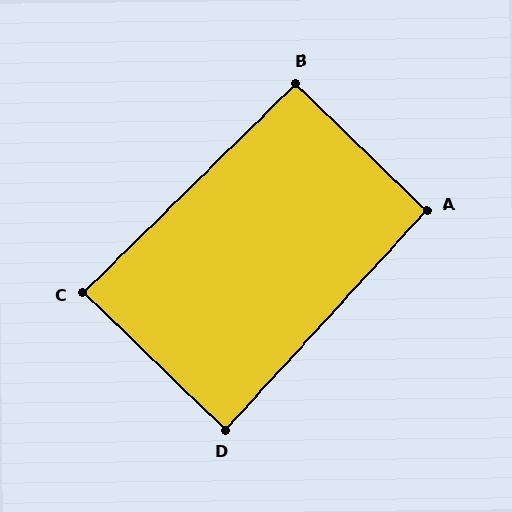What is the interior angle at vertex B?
Approximately 91 degrees (approximately right).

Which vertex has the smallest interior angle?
C, at approximately 89 degrees.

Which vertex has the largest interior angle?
A, at approximately 91 degrees.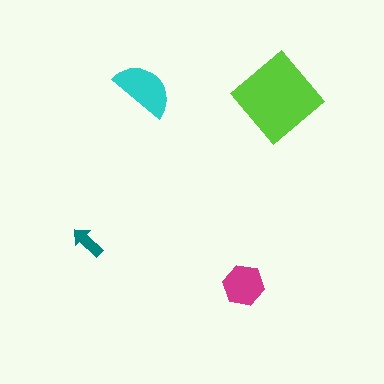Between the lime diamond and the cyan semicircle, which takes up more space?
The lime diamond.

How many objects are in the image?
There are 4 objects in the image.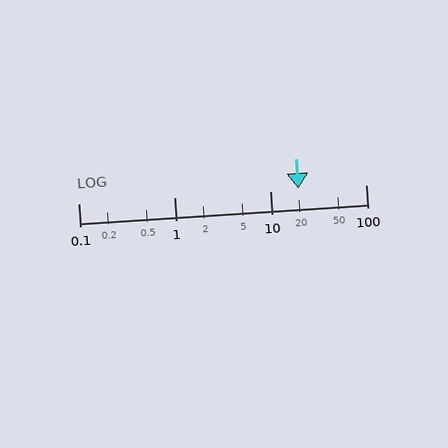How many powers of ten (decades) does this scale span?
The scale spans 3 decades, from 0.1 to 100.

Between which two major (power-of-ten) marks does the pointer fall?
The pointer is between 10 and 100.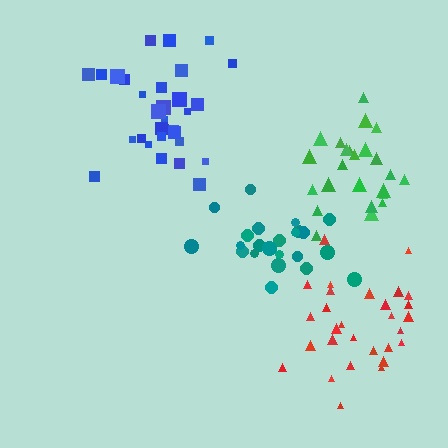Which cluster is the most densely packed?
Green.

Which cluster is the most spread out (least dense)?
Red.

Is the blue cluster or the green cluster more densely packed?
Green.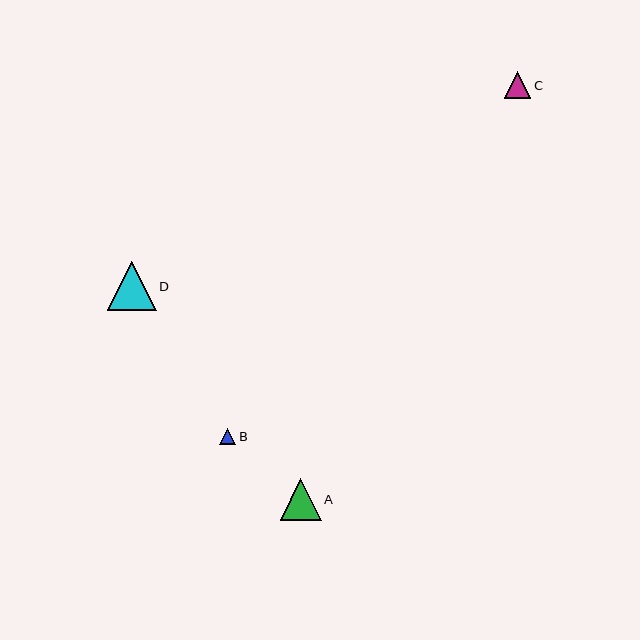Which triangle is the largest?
Triangle D is the largest with a size of approximately 49 pixels.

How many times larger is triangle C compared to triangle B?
Triangle C is approximately 1.6 times the size of triangle B.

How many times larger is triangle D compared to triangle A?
Triangle D is approximately 1.2 times the size of triangle A.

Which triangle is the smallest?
Triangle B is the smallest with a size of approximately 16 pixels.